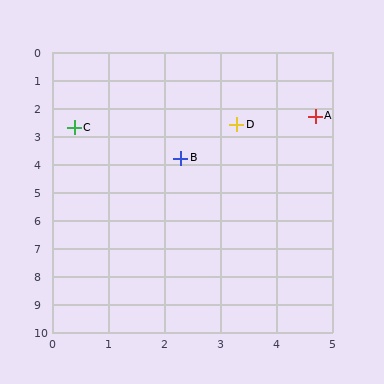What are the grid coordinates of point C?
Point C is at approximately (0.4, 2.7).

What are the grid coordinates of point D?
Point D is at approximately (3.3, 2.6).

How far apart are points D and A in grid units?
Points D and A are about 1.4 grid units apart.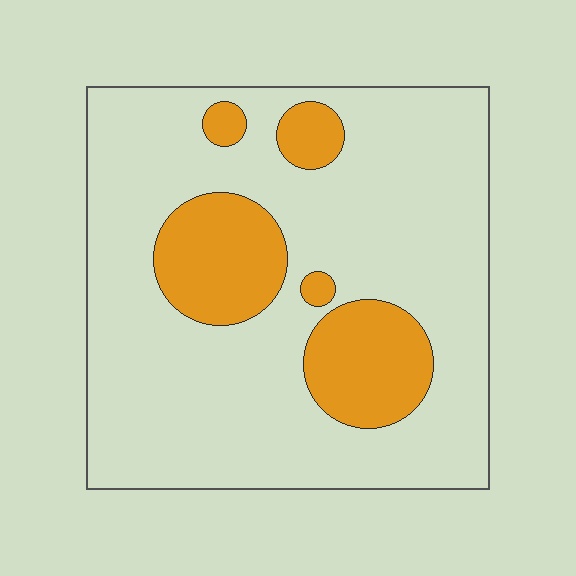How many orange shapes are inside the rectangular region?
5.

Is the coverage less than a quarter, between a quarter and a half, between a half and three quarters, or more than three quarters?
Less than a quarter.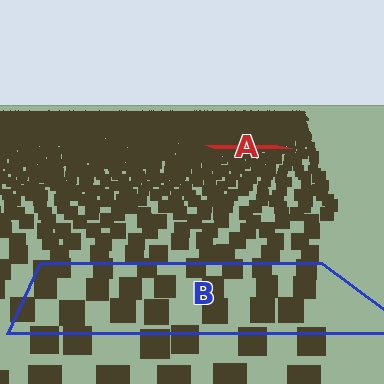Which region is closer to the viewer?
Region B is closer. The texture elements there are larger and more spread out.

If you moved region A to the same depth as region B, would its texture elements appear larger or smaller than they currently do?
They would appear larger. At a closer depth, the same texture elements are projected at a bigger on-screen size.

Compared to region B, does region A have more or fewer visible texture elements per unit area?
Region A has more texture elements per unit area — they are packed more densely because it is farther away.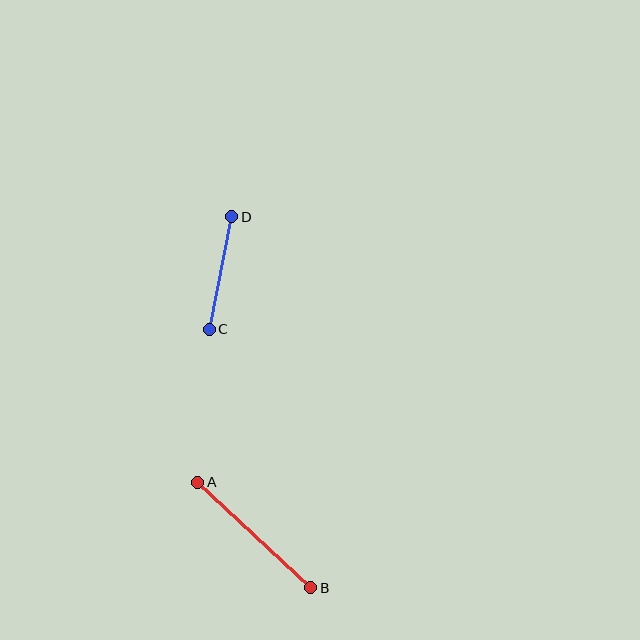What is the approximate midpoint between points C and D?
The midpoint is at approximately (220, 273) pixels.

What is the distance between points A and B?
The distance is approximately 155 pixels.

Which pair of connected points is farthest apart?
Points A and B are farthest apart.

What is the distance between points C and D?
The distance is approximately 115 pixels.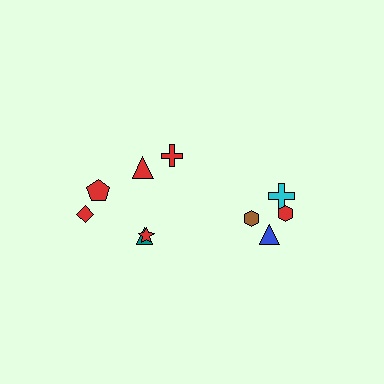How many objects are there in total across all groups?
There are 10 objects.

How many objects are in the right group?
There are 4 objects.